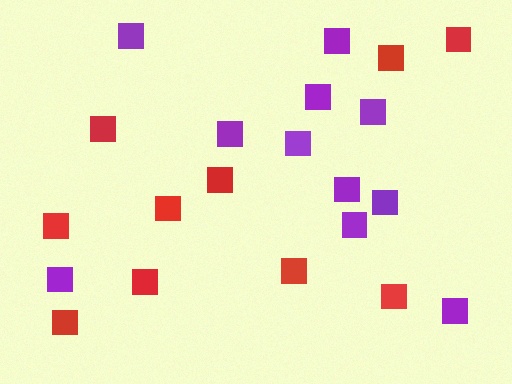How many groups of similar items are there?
There are 2 groups: one group of purple squares (11) and one group of red squares (10).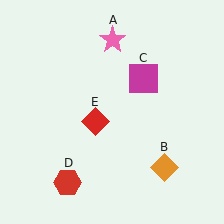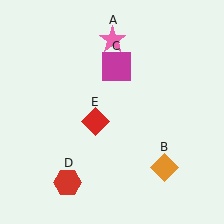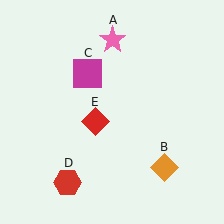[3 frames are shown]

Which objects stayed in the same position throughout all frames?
Pink star (object A) and orange diamond (object B) and red hexagon (object D) and red diamond (object E) remained stationary.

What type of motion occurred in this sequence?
The magenta square (object C) rotated counterclockwise around the center of the scene.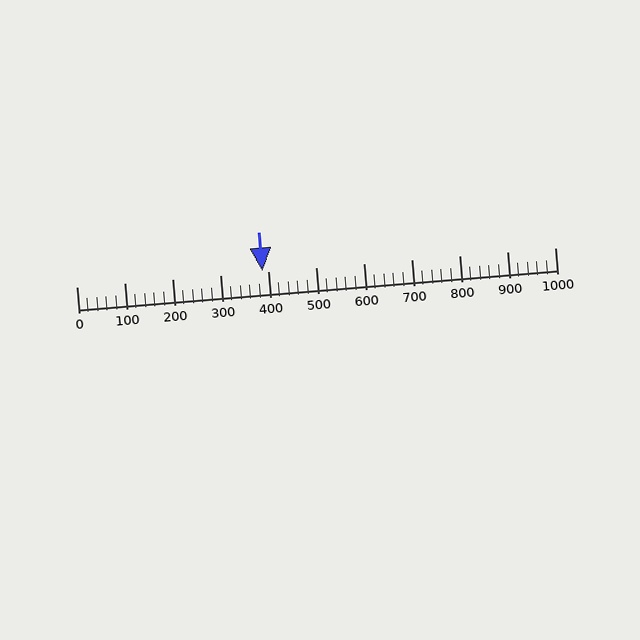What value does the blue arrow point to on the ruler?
The blue arrow points to approximately 389.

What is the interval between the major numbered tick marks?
The major tick marks are spaced 100 units apart.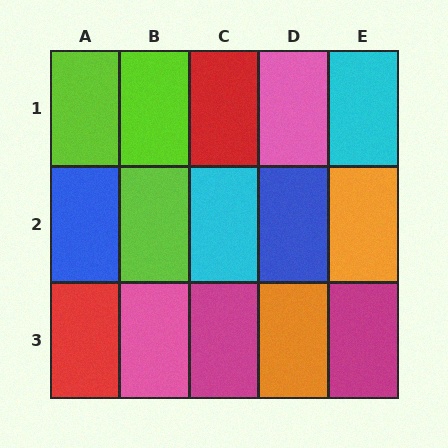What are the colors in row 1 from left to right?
Lime, lime, red, pink, cyan.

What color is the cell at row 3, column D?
Orange.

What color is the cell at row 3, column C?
Magenta.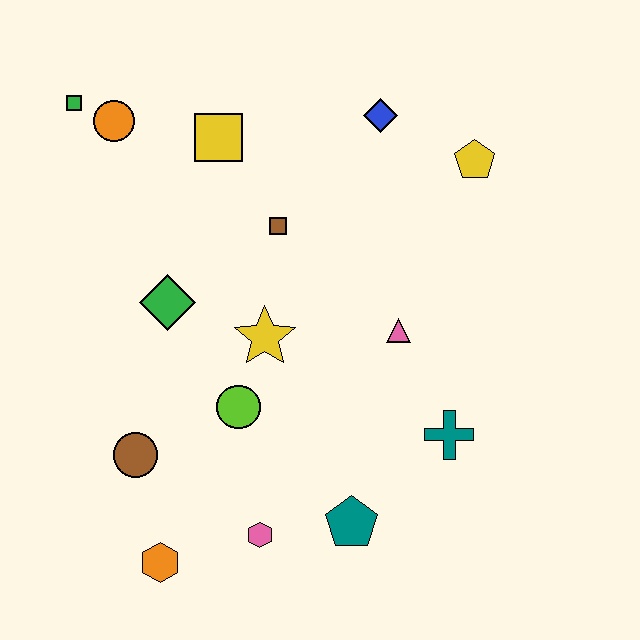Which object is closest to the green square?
The orange circle is closest to the green square.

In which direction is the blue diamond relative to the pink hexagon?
The blue diamond is above the pink hexagon.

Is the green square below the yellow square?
No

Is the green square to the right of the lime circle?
No